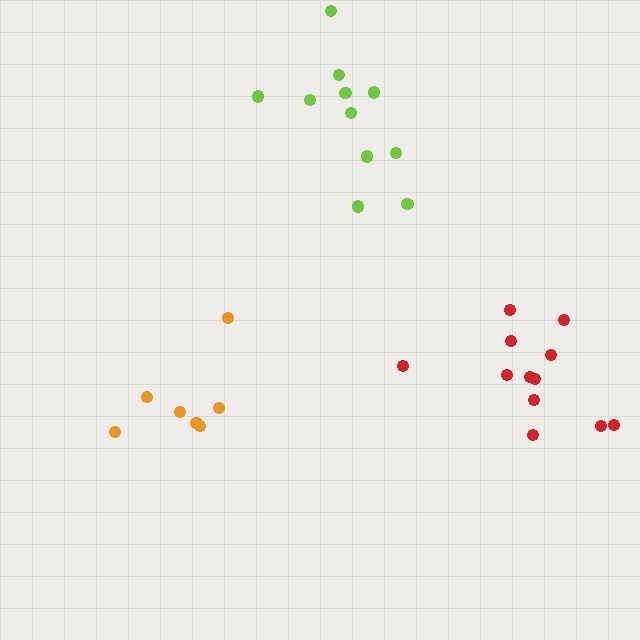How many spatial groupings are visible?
There are 3 spatial groupings.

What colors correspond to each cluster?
The clusters are colored: orange, lime, red.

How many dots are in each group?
Group 1: 7 dots, Group 2: 11 dots, Group 3: 12 dots (30 total).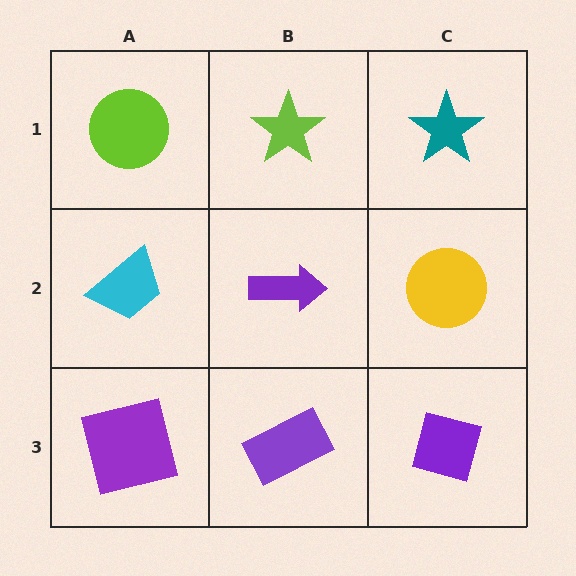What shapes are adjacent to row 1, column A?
A cyan trapezoid (row 2, column A), a lime star (row 1, column B).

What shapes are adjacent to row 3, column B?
A purple arrow (row 2, column B), a purple square (row 3, column A), a purple diamond (row 3, column C).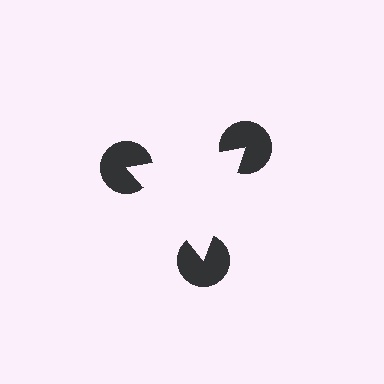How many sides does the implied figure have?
3 sides.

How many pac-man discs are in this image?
There are 3 — one at each vertex of the illusory triangle.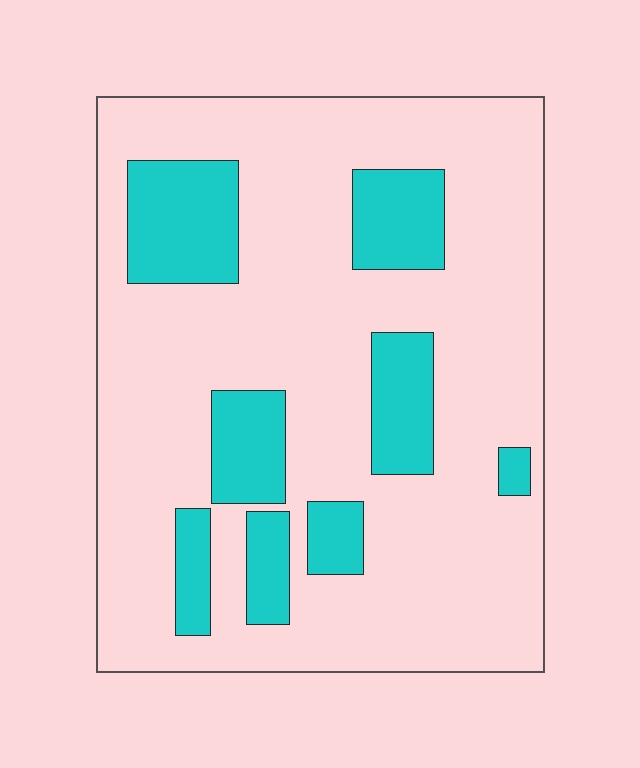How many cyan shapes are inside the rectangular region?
8.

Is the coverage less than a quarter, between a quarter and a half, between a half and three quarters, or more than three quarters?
Less than a quarter.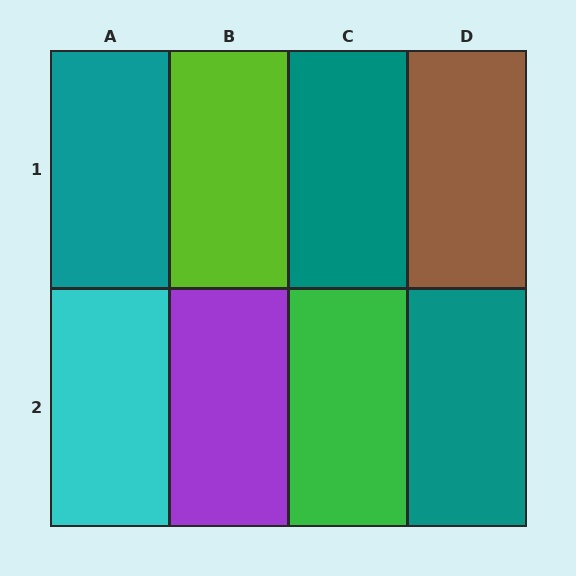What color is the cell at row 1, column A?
Teal.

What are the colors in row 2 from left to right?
Cyan, purple, green, teal.